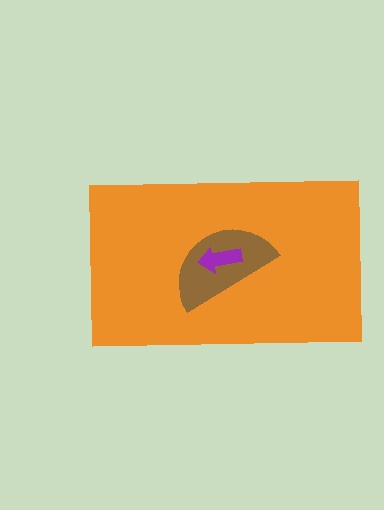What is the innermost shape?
The purple arrow.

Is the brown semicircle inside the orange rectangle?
Yes.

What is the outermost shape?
The orange rectangle.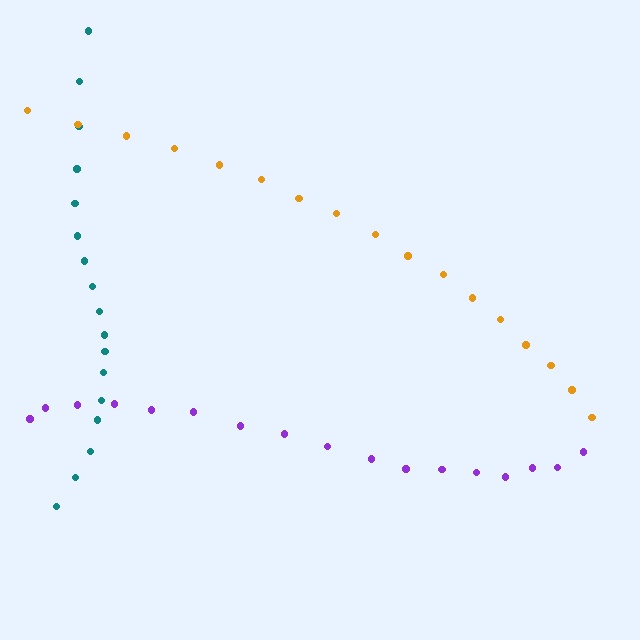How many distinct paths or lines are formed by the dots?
There are 3 distinct paths.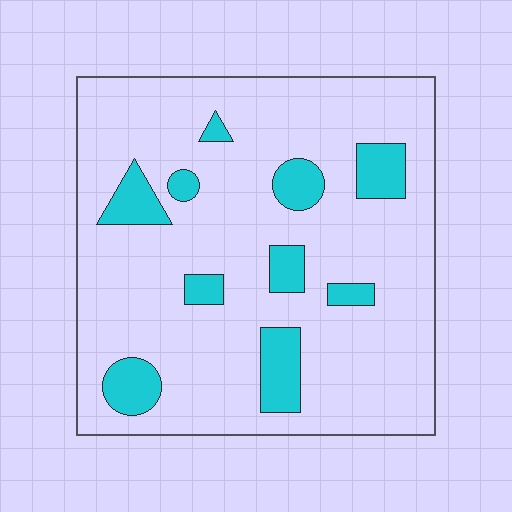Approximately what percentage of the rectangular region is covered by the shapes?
Approximately 15%.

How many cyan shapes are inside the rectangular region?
10.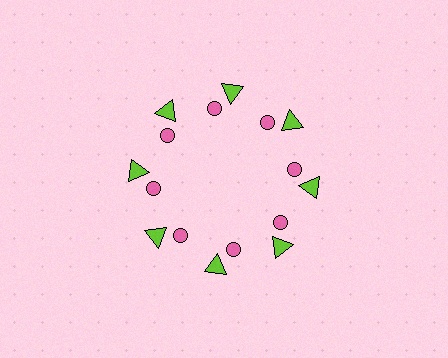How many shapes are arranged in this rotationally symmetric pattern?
There are 16 shapes, arranged in 8 groups of 2.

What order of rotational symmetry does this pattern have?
This pattern has 8-fold rotational symmetry.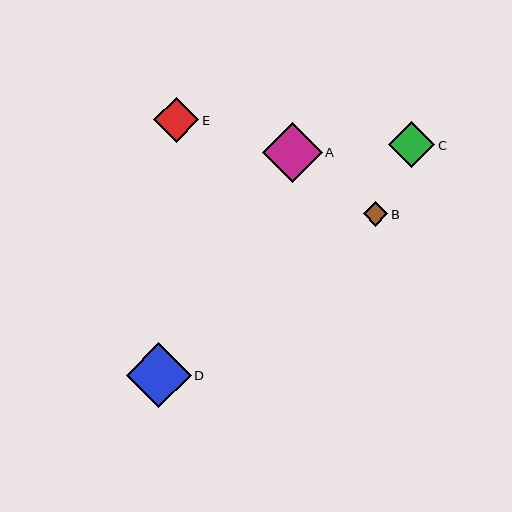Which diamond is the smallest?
Diamond B is the smallest with a size of approximately 24 pixels.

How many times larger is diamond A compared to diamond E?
Diamond A is approximately 1.3 times the size of diamond E.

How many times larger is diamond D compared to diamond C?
Diamond D is approximately 1.4 times the size of diamond C.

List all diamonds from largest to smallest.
From largest to smallest: D, A, C, E, B.